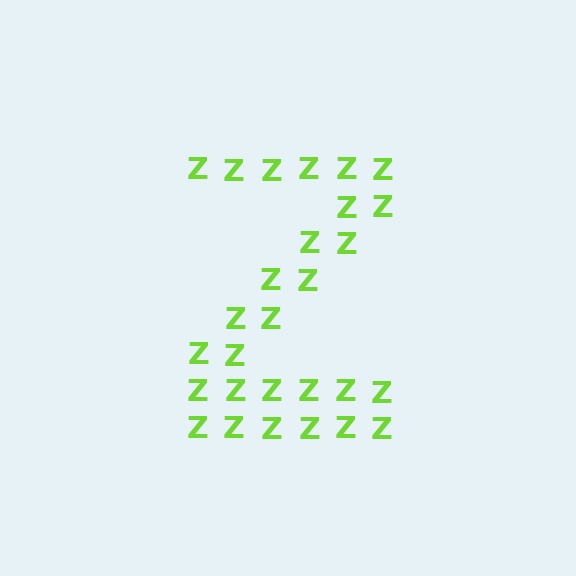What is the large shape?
The large shape is the letter Z.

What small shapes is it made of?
It is made of small letter Z's.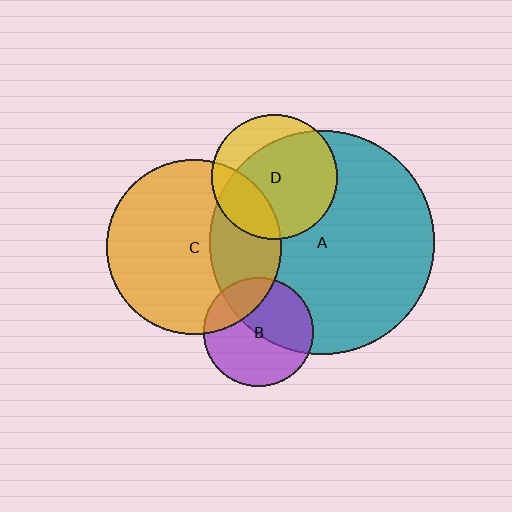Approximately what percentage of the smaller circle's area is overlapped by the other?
Approximately 45%.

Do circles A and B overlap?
Yes.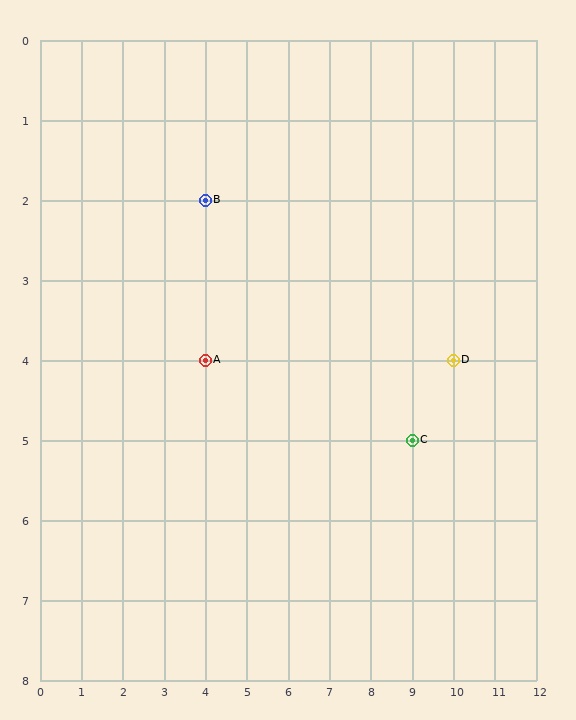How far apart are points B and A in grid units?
Points B and A are 2 rows apart.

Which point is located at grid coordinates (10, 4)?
Point D is at (10, 4).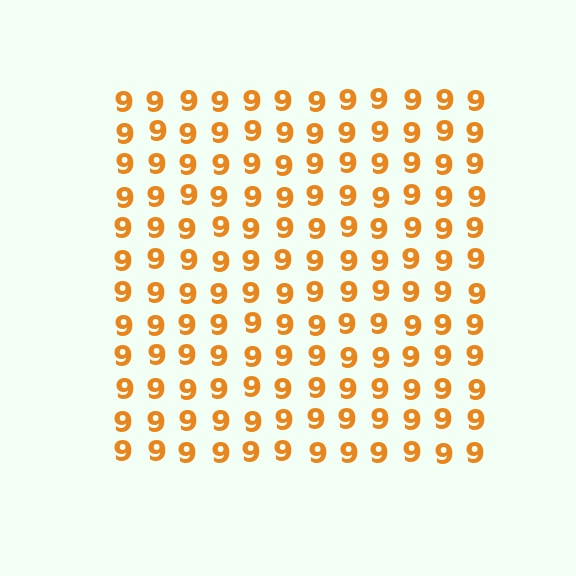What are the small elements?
The small elements are digit 9's.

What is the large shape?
The large shape is a square.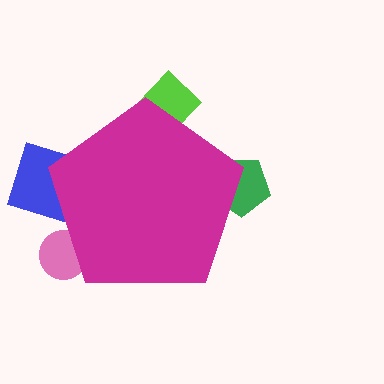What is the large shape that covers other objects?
A magenta pentagon.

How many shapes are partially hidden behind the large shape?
4 shapes are partially hidden.